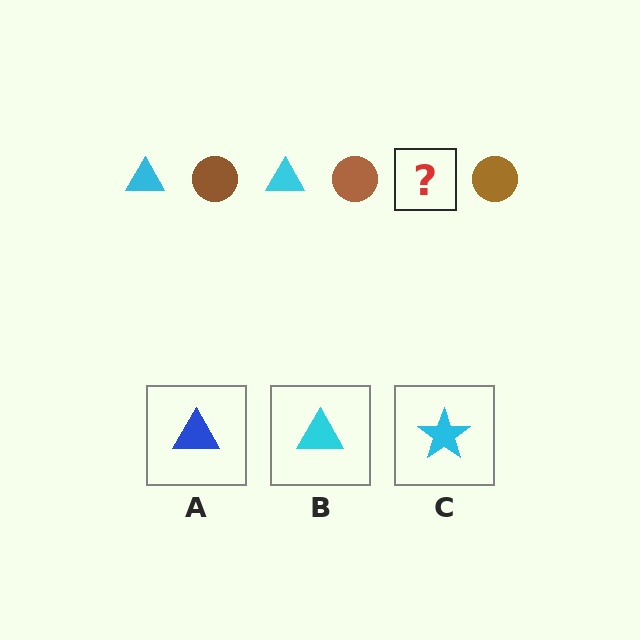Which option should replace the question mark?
Option B.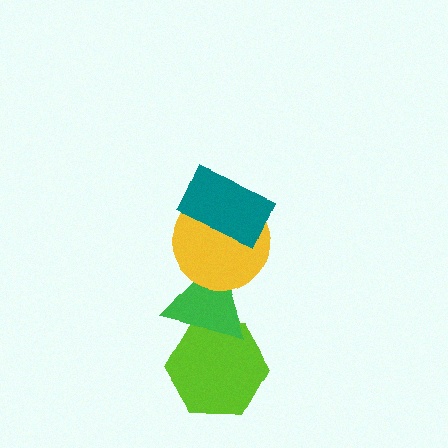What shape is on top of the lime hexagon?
The green triangle is on top of the lime hexagon.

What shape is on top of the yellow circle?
The teal rectangle is on top of the yellow circle.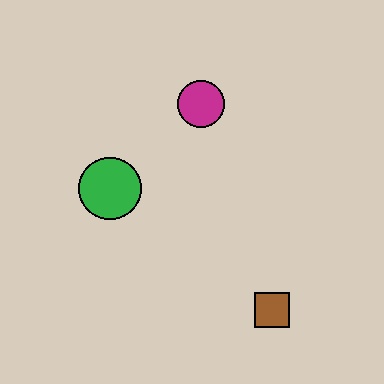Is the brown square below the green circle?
Yes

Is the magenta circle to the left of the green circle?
No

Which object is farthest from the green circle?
The brown square is farthest from the green circle.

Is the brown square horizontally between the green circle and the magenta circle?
No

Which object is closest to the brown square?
The green circle is closest to the brown square.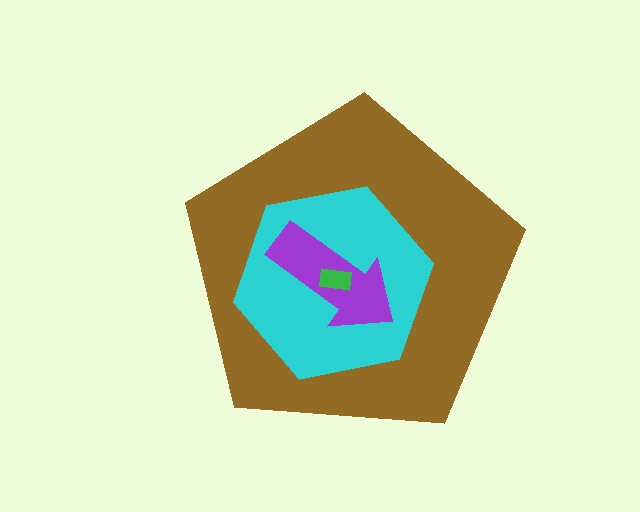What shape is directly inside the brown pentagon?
The cyan hexagon.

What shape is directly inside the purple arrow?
The green rectangle.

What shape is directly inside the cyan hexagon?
The purple arrow.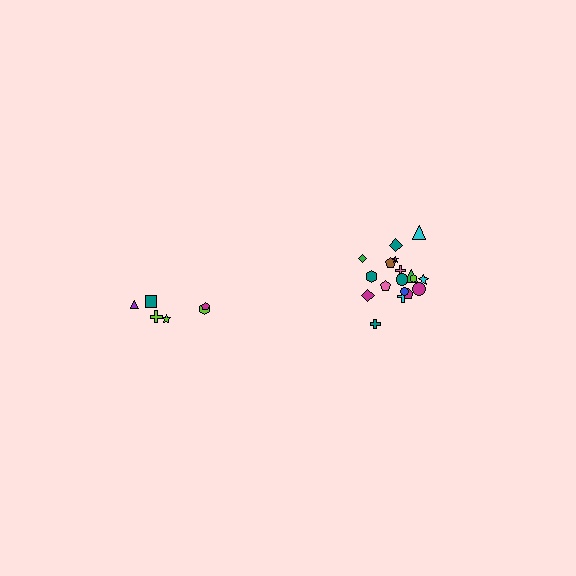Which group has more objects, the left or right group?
The right group.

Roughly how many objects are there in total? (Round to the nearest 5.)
Roughly 25 objects in total.